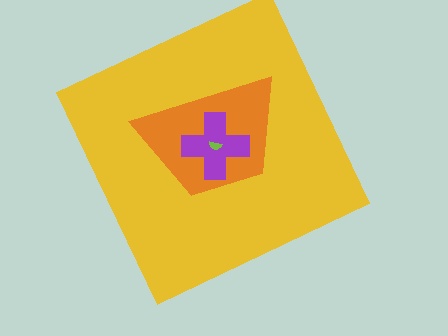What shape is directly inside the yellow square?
The orange trapezoid.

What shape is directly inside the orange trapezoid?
The purple cross.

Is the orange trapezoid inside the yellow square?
Yes.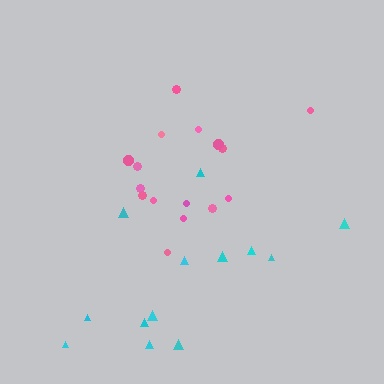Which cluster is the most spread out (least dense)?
Cyan.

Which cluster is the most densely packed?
Pink.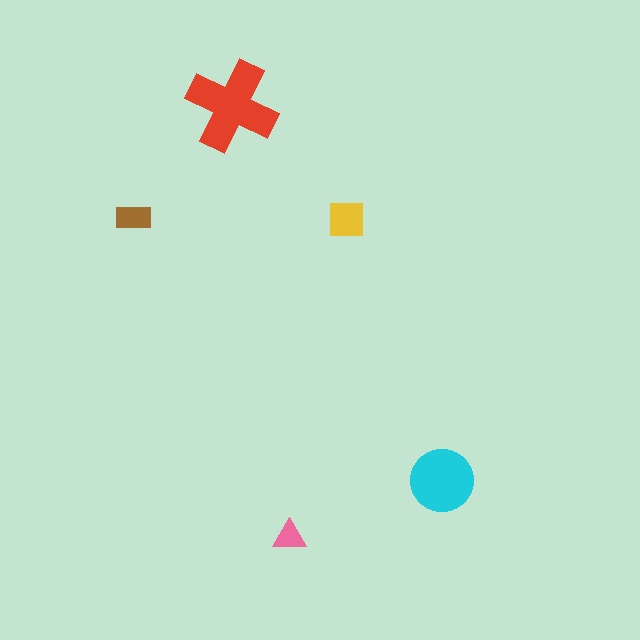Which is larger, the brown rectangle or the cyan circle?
The cyan circle.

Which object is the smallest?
The pink triangle.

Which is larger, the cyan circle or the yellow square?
The cyan circle.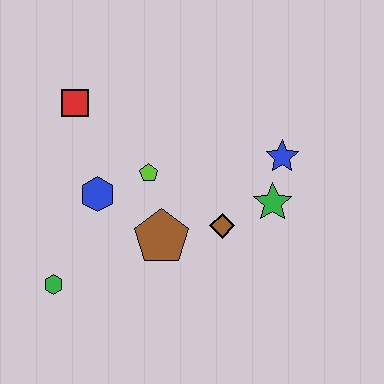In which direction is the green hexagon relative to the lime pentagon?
The green hexagon is below the lime pentagon.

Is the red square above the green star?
Yes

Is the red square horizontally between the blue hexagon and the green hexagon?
Yes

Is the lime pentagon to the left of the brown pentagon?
Yes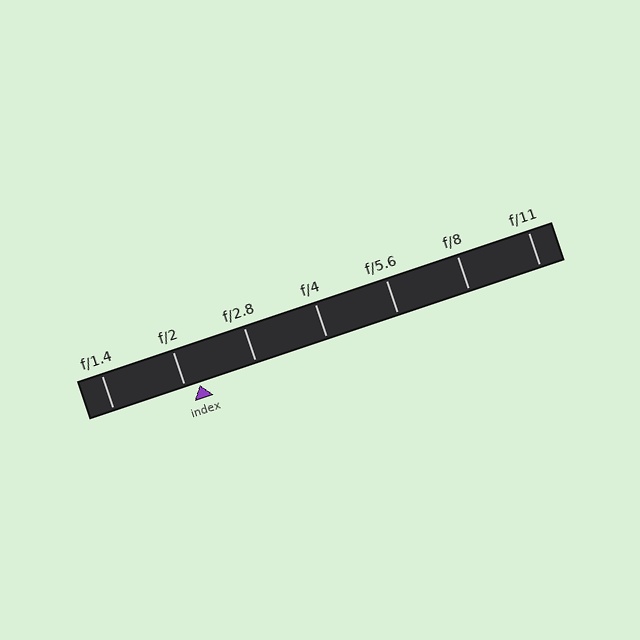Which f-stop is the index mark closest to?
The index mark is closest to f/2.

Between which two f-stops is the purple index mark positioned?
The index mark is between f/2 and f/2.8.